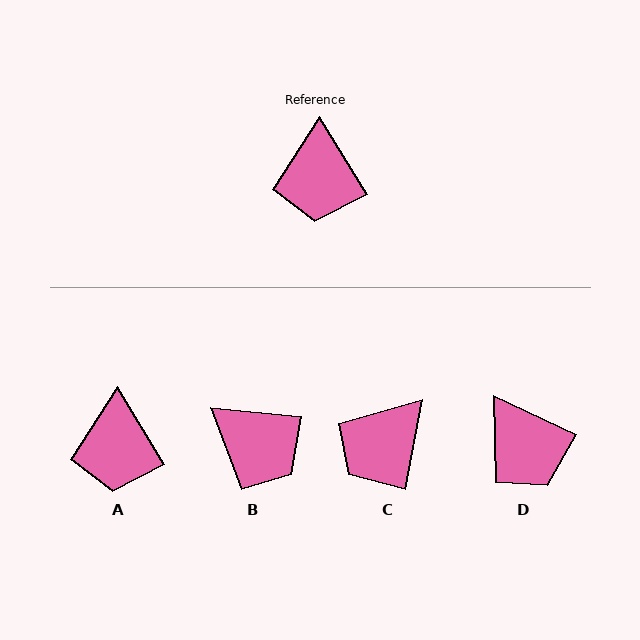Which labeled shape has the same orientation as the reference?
A.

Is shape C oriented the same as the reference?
No, it is off by about 42 degrees.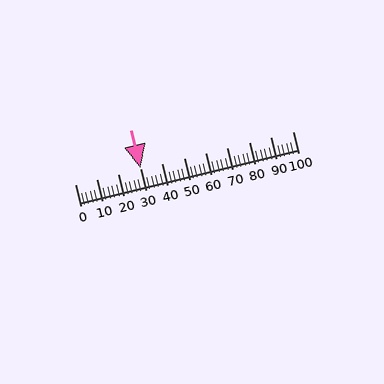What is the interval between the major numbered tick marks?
The major tick marks are spaced 10 units apart.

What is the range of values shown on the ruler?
The ruler shows values from 0 to 100.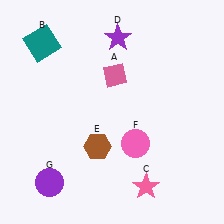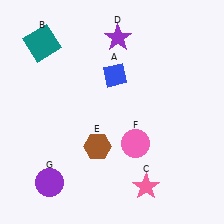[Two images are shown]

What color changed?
The diamond (A) changed from pink in Image 1 to blue in Image 2.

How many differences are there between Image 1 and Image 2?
There is 1 difference between the two images.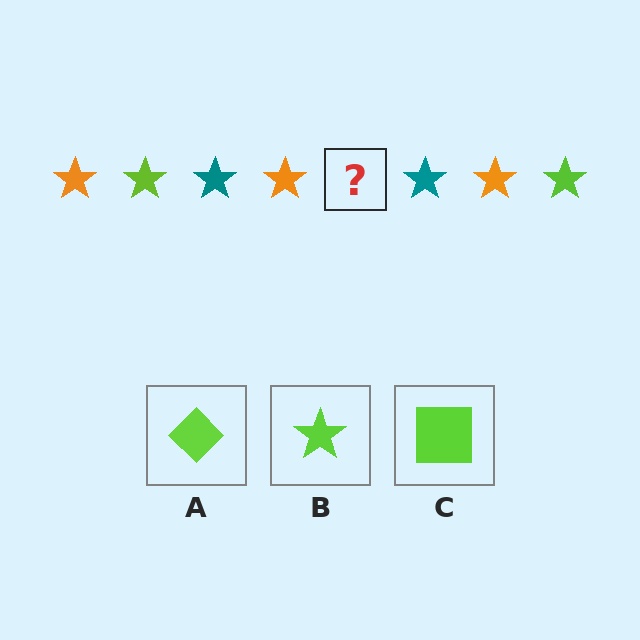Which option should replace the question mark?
Option B.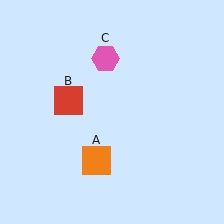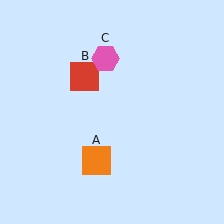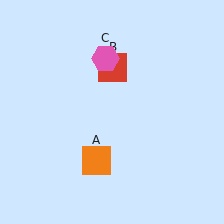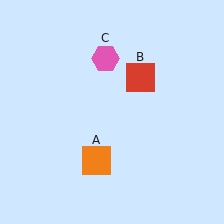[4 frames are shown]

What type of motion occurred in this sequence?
The red square (object B) rotated clockwise around the center of the scene.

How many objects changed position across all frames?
1 object changed position: red square (object B).